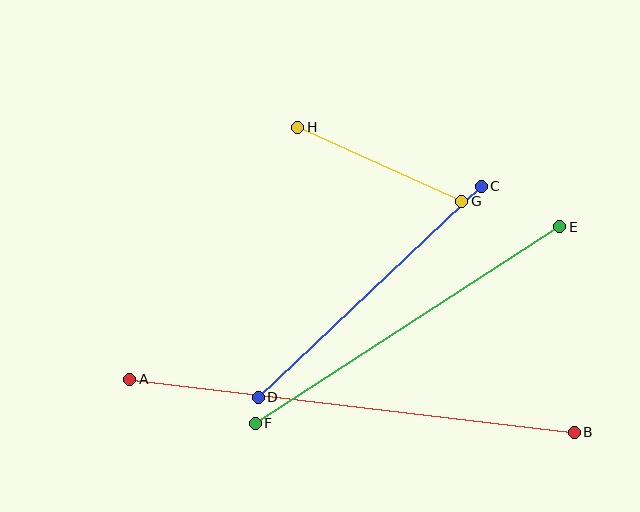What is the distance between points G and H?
The distance is approximately 180 pixels.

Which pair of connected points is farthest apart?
Points A and B are farthest apart.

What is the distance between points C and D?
The distance is approximately 307 pixels.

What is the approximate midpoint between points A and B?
The midpoint is at approximately (352, 406) pixels.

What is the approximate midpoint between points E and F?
The midpoint is at approximately (408, 325) pixels.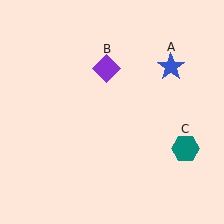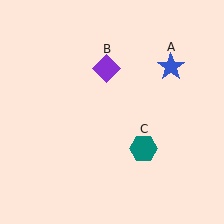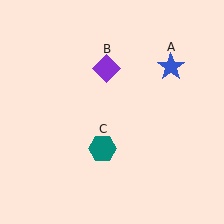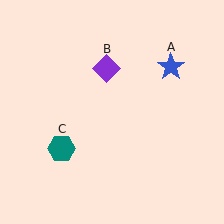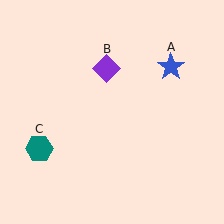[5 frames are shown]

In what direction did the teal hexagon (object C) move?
The teal hexagon (object C) moved left.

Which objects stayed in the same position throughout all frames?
Blue star (object A) and purple diamond (object B) remained stationary.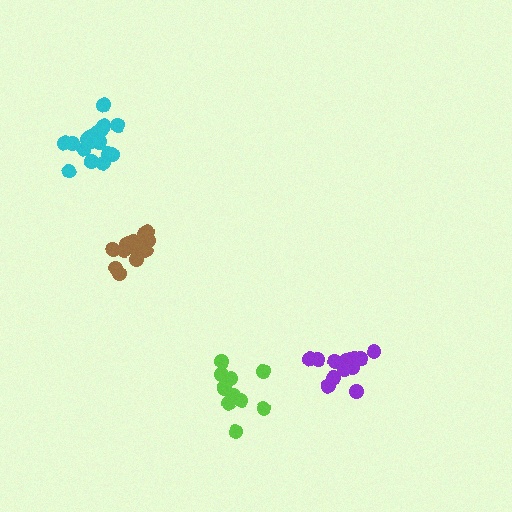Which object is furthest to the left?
The cyan cluster is leftmost.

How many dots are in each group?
Group 1: 11 dots, Group 2: 13 dots, Group 3: 14 dots, Group 4: 17 dots (55 total).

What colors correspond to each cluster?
The clusters are colored: lime, brown, purple, cyan.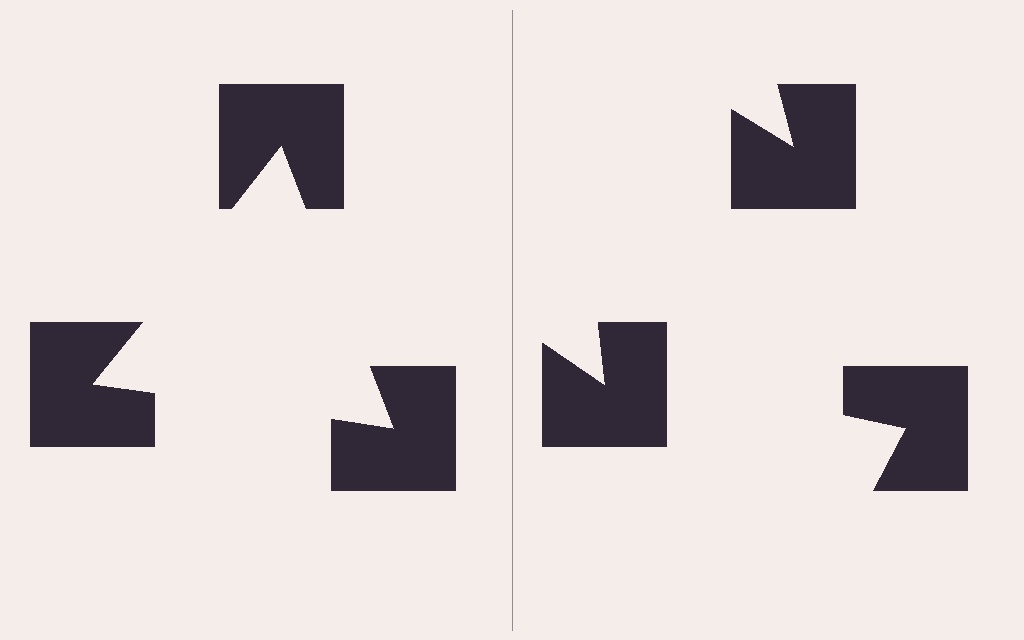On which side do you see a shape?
An illusory triangle appears on the left side. On the right side the wedge cuts are rotated, so no coherent shape forms.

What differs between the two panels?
The notched squares are positioned identically on both sides; only the wedge orientations differ. On the left they align to a triangle; on the right they are misaligned.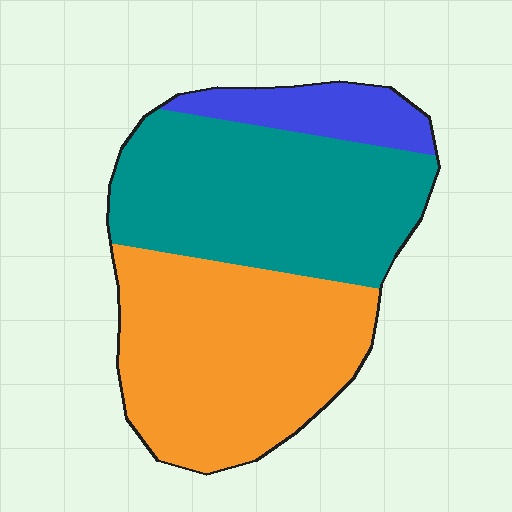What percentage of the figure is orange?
Orange covers 45% of the figure.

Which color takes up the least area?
Blue, at roughly 10%.